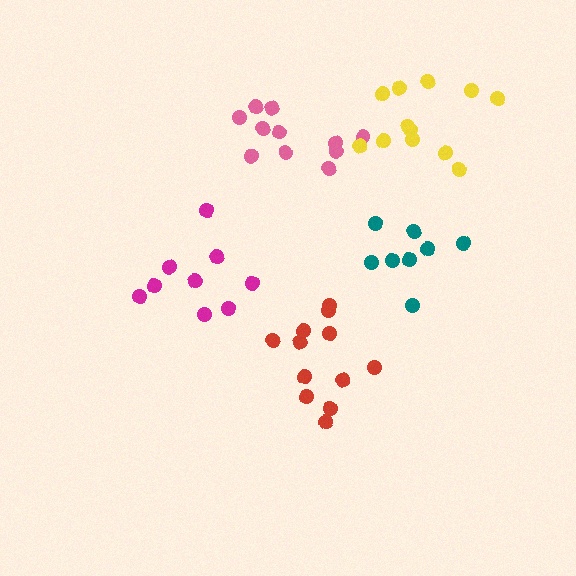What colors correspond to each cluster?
The clusters are colored: teal, pink, yellow, magenta, red.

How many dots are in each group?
Group 1: 8 dots, Group 2: 11 dots, Group 3: 12 dots, Group 4: 9 dots, Group 5: 12 dots (52 total).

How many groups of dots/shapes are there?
There are 5 groups.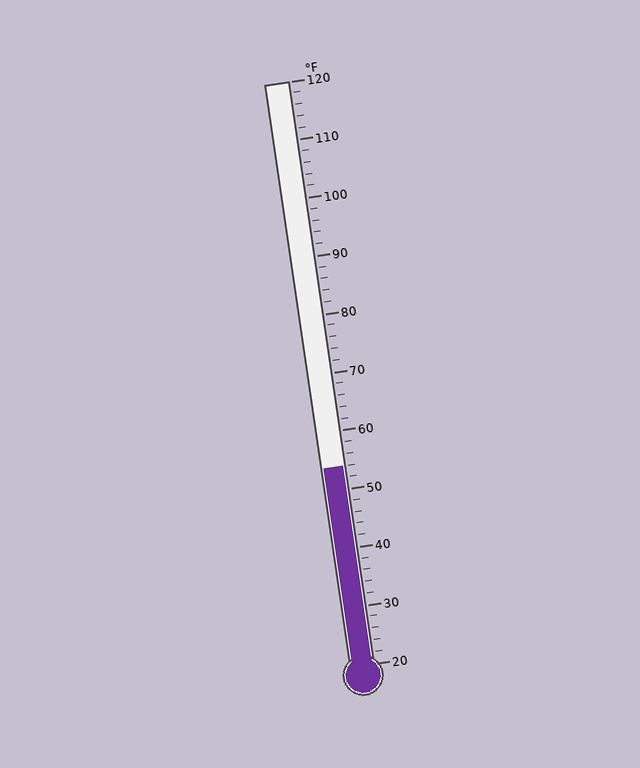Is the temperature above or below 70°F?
The temperature is below 70°F.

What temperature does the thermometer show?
The thermometer shows approximately 54°F.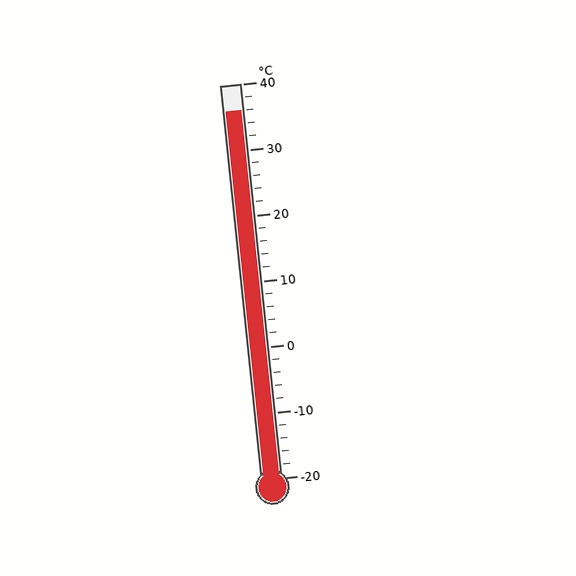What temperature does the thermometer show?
The thermometer shows approximately 36°C.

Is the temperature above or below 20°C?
The temperature is above 20°C.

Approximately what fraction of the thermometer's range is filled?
The thermometer is filled to approximately 95% of its range.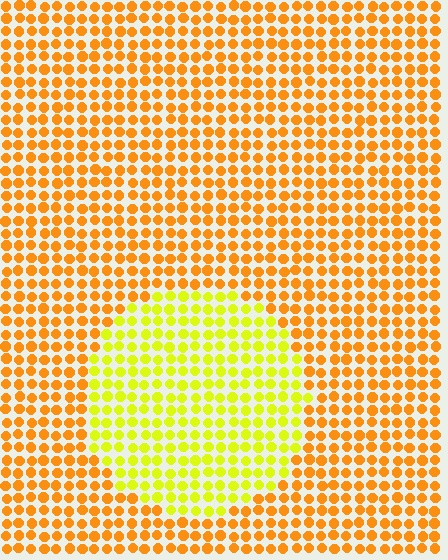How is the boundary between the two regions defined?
The boundary is defined purely by a slight shift in hue (about 36 degrees). Spacing, size, and orientation are identical on both sides.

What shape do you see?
I see a circle.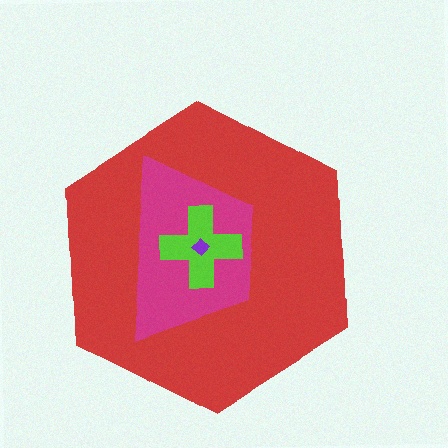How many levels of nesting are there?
4.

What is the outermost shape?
The red hexagon.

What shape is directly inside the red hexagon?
The magenta trapezoid.